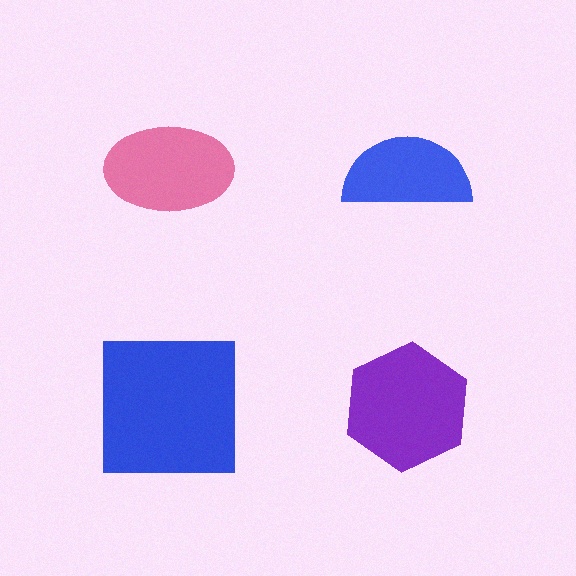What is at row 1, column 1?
A pink ellipse.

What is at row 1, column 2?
A blue semicircle.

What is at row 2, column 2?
A purple hexagon.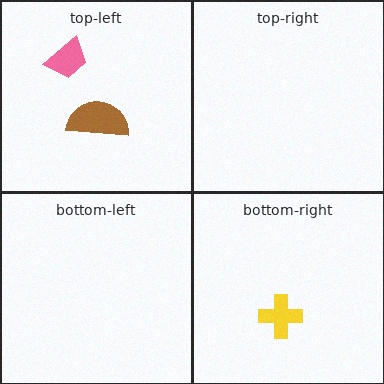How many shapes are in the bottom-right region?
1.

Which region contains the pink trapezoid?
The top-left region.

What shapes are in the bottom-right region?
The yellow cross.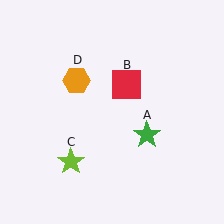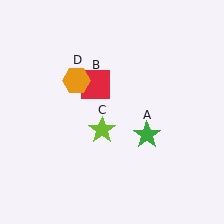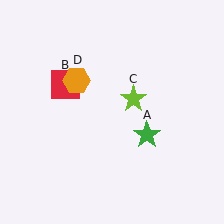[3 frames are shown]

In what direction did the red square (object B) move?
The red square (object B) moved left.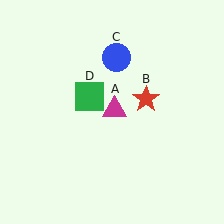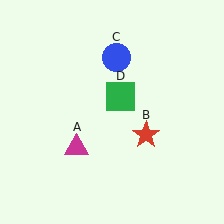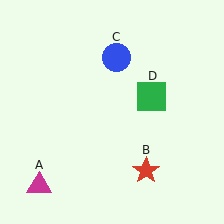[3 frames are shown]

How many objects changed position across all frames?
3 objects changed position: magenta triangle (object A), red star (object B), green square (object D).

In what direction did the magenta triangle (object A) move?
The magenta triangle (object A) moved down and to the left.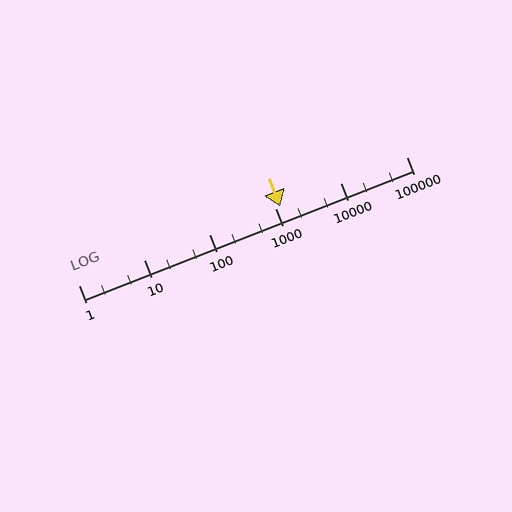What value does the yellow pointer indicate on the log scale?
The pointer indicates approximately 1200.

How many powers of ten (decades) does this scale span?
The scale spans 5 decades, from 1 to 100000.